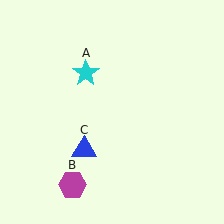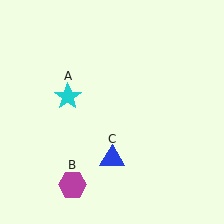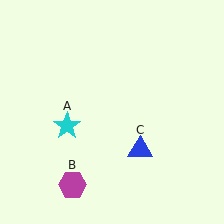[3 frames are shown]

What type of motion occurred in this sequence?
The cyan star (object A), blue triangle (object C) rotated counterclockwise around the center of the scene.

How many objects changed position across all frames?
2 objects changed position: cyan star (object A), blue triangle (object C).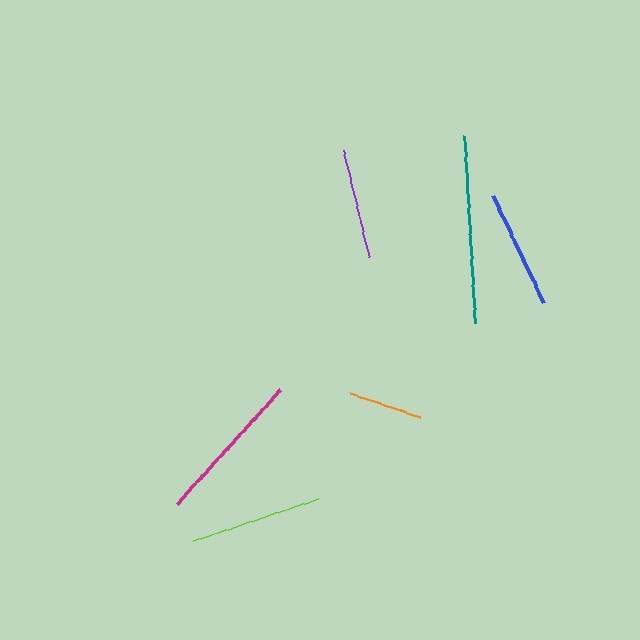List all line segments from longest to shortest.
From longest to shortest: teal, magenta, lime, blue, purple, orange.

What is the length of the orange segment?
The orange segment is approximately 74 pixels long.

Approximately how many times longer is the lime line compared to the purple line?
The lime line is approximately 1.2 times the length of the purple line.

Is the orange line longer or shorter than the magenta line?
The magenta line is longer than the orange line.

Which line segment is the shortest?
The orange line is the shortest at approximately 74 pixels.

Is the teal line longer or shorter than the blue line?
The teal line is longer than the blue line.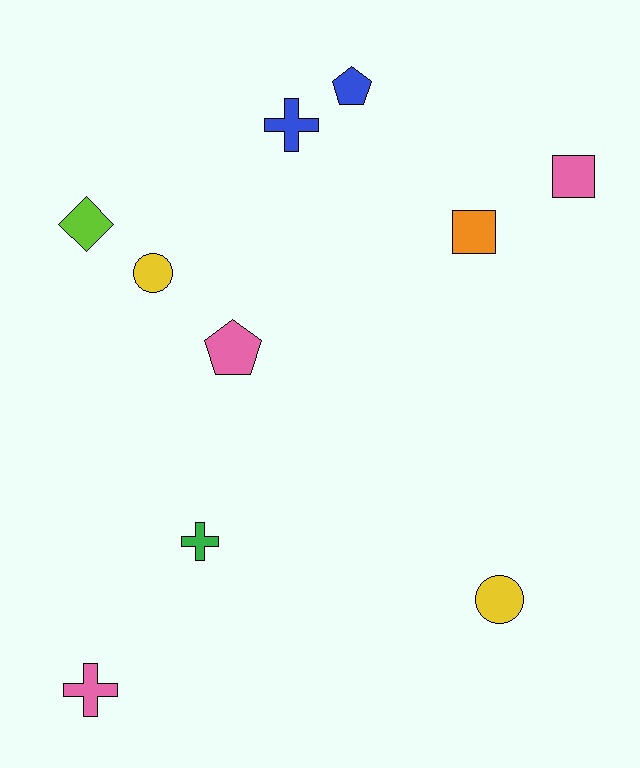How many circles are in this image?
There are 2 circles.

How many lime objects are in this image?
There is 1 lime object.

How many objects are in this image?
There are 10 objects.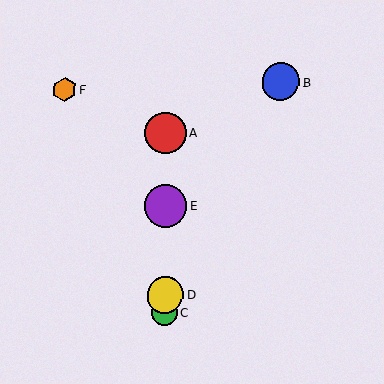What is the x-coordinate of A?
Object A is at x≈166.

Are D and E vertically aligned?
Yes, both are at x≈165.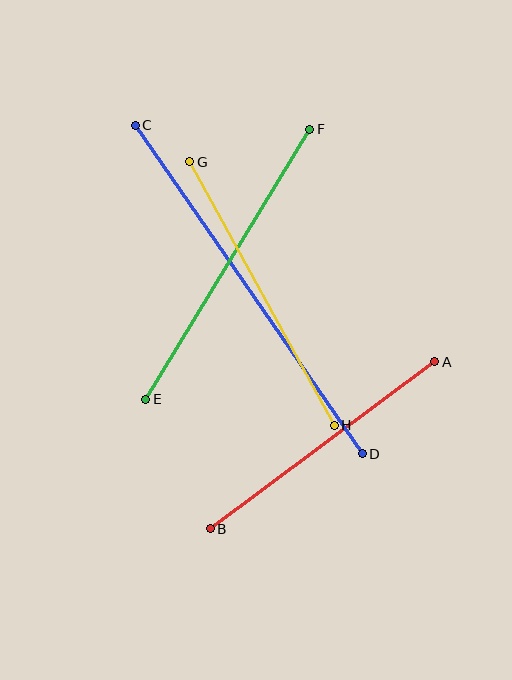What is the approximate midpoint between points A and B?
The midpoint is at approximately (323, 445) pixels.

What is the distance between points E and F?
The distance is approximately 316 pixels.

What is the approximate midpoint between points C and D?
The midpoint is at approximately (249, 290) pixels.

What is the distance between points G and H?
The distance is approximately 301 pixels.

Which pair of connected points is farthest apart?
Points C and D are farthest apart.